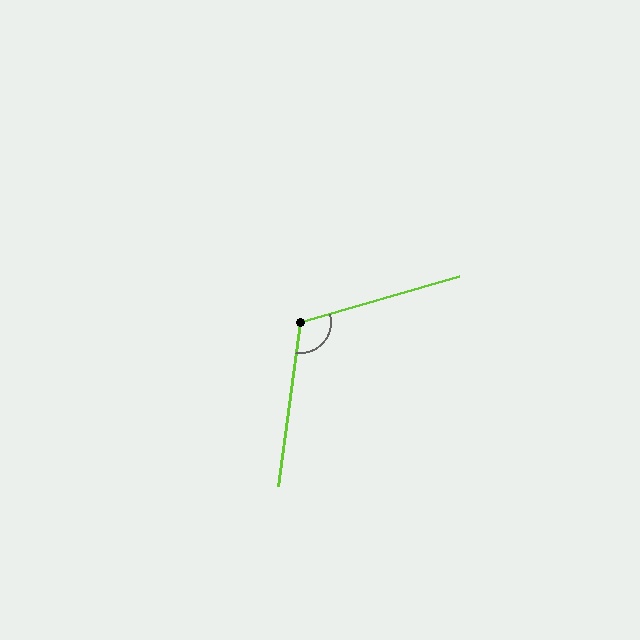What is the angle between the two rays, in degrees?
Approximately 114 degrees.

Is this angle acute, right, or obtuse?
It is obtuse.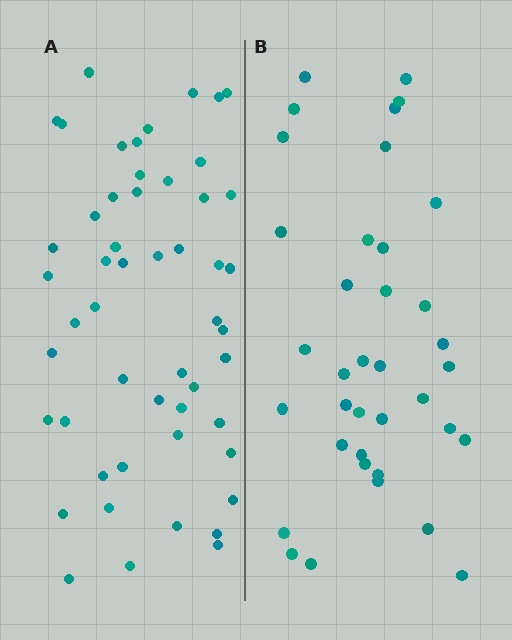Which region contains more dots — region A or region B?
Region A (the left region) has more dots.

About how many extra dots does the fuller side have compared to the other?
Region A has approximately 15 more dots than region B.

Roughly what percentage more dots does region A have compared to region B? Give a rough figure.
About 40% more.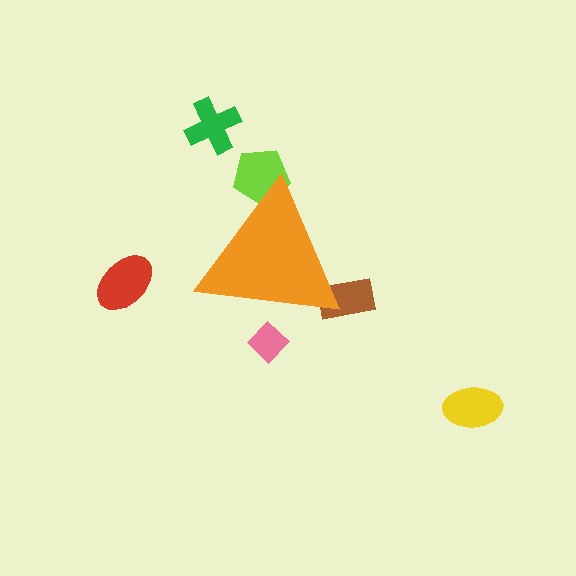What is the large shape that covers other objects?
An orange triangle.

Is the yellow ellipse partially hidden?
No, the yellow ellipse is fully visible.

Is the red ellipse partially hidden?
No, the red ellipse is fully visible.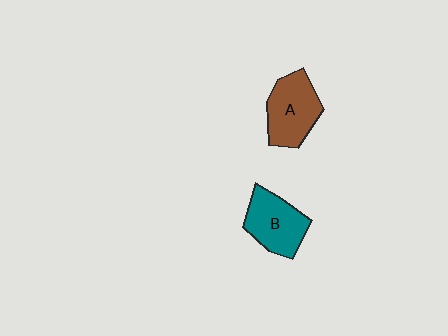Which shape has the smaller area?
Shape B (teal).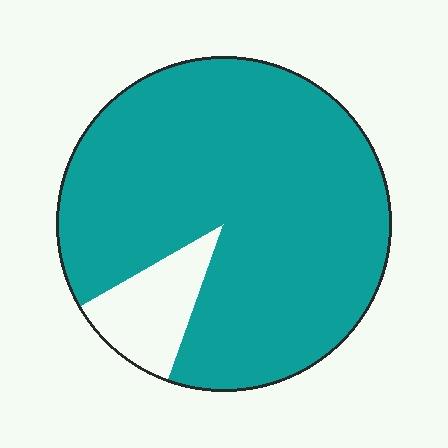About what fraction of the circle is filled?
About nine tenths (9/10).